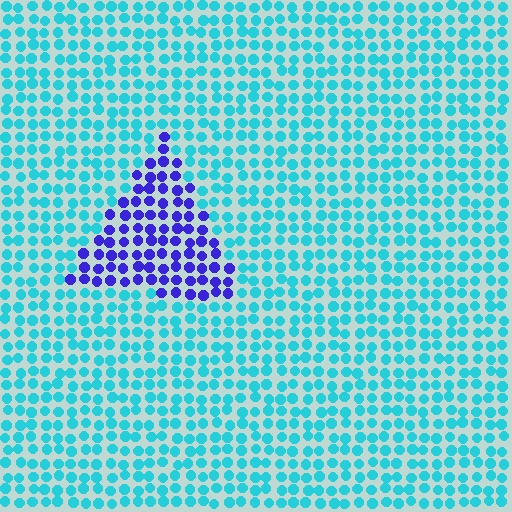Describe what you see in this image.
The image is filled with small cyan elements in a uniform arrangement. A triangle-shaped region is visible where the elements are tinted to a slightly different hue, forming a subtle color boundary.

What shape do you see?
I see a triangle.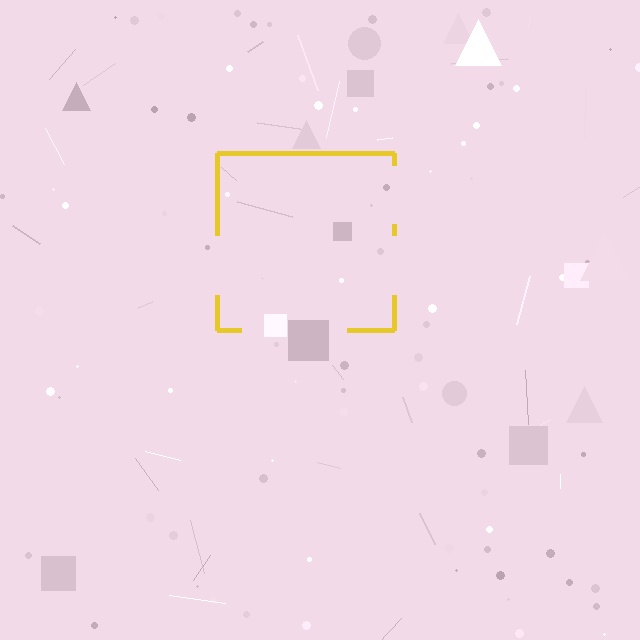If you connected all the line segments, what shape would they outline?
They would outline a square.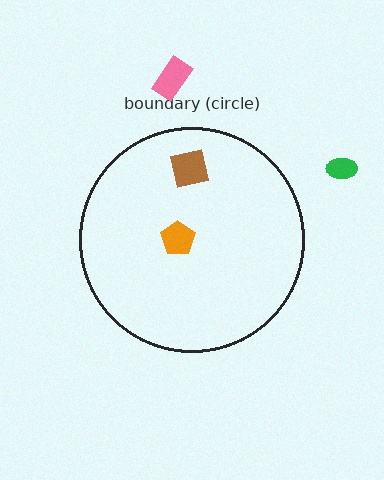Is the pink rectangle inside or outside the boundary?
Outside.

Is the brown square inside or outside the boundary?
Inside.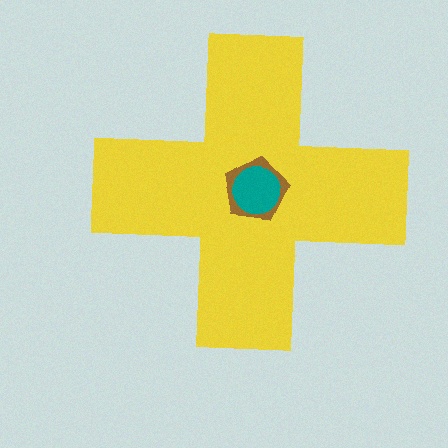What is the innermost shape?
The teal circle.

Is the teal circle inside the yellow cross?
Yes.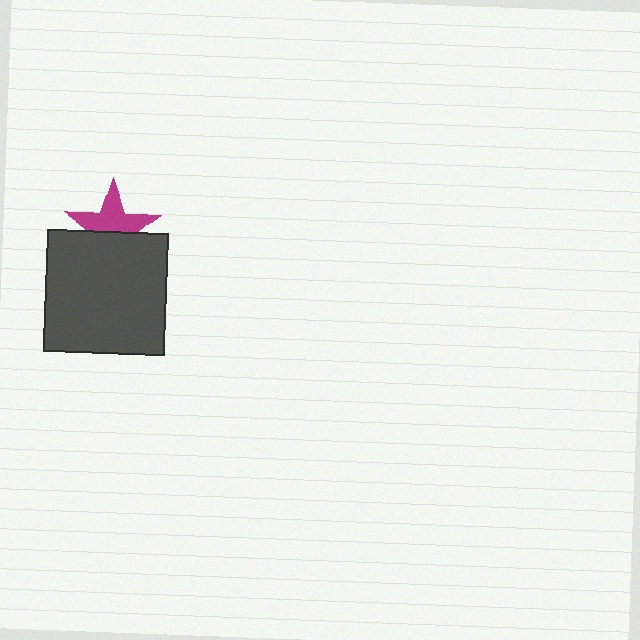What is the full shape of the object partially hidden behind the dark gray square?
The partially hidden object is a magenta star.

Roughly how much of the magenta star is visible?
About half of it is visible (roughly 58%).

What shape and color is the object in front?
The object in front is a dark gray square.